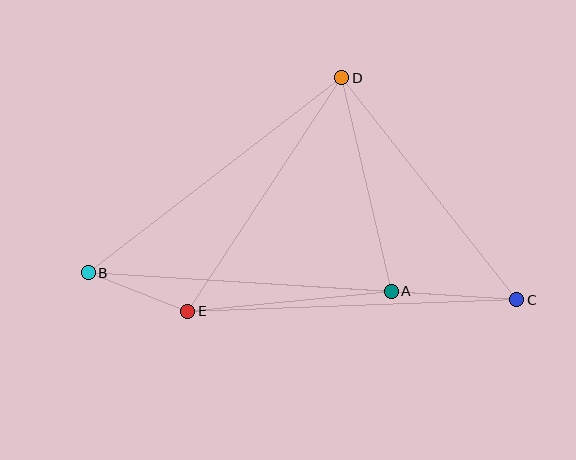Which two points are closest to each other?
Points B and E are closest to each other.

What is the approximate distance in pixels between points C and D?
The distance between C and D is approximately 283 pixels.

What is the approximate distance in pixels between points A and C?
The distance between A and C is approximately 126 pixels.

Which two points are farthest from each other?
Points B and C are farthest from each other.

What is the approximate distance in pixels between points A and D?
The distance between A and D is approximately 219 pixels.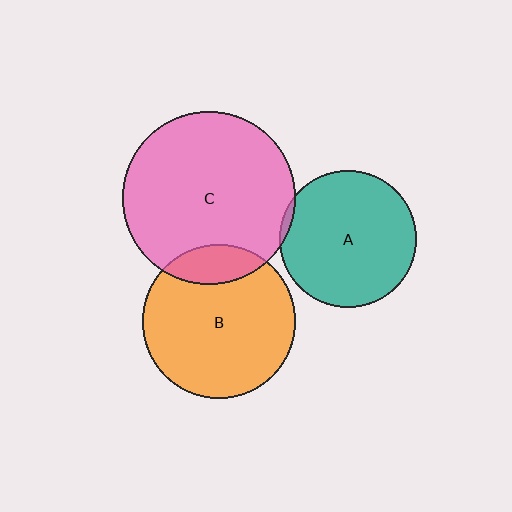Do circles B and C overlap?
Yes.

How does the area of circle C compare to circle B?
Approximately 1.3 times.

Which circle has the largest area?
Circle C (pink).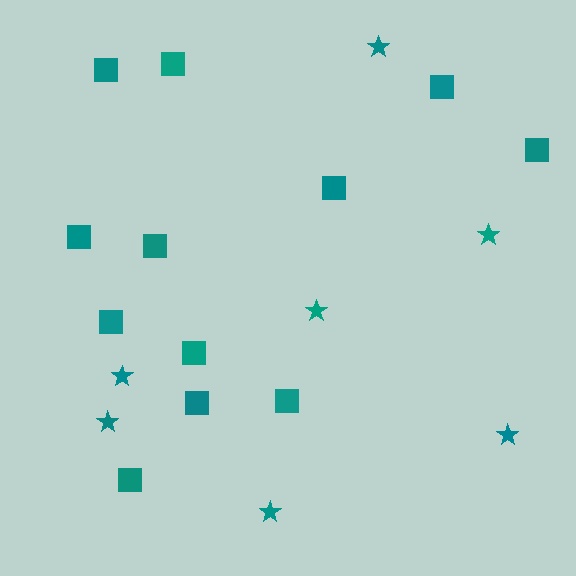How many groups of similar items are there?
There are 2 groups: one group of squares (12) and one group of stars (7).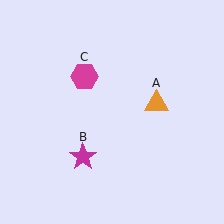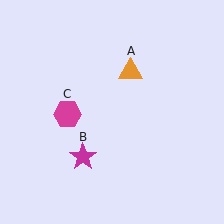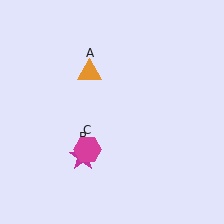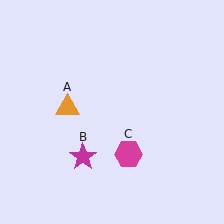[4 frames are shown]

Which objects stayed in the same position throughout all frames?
Magenta star (object B) remained stationary.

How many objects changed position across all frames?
2 objects changed position: orange triangle (object A), magenta hexagon (object C).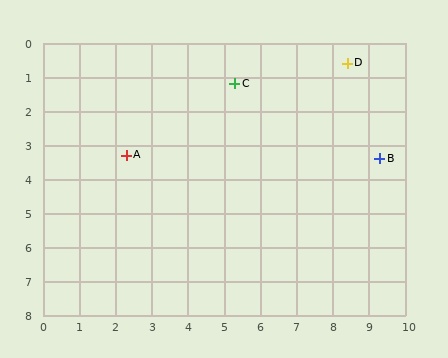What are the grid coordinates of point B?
Point B is at approximately (9.3, 3.4).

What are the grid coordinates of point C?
Point C is at approximately (5.3, 1.2).